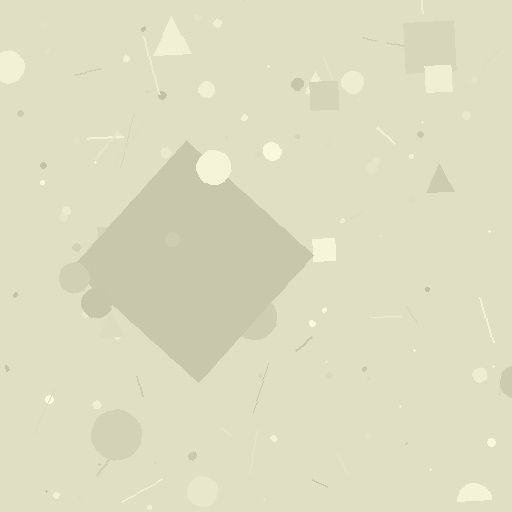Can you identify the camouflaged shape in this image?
The camouflaged shape is a diamond.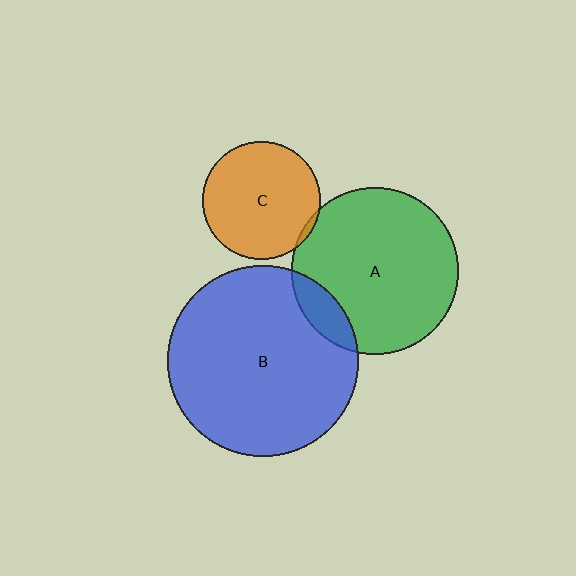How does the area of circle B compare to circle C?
Approximately 2.6 times.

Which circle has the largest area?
Circle B (blue).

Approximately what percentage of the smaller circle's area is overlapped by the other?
Approximately 5%.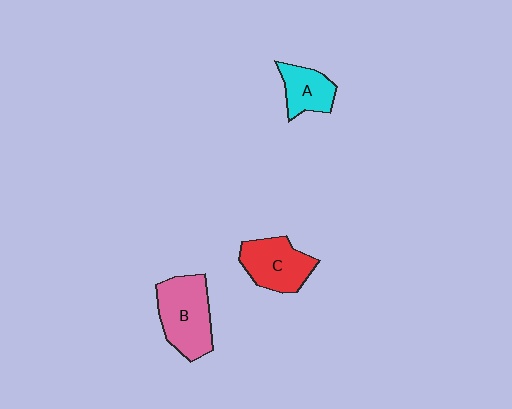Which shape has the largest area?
Shape B (pink).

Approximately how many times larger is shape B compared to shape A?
Approximately 1.7 times.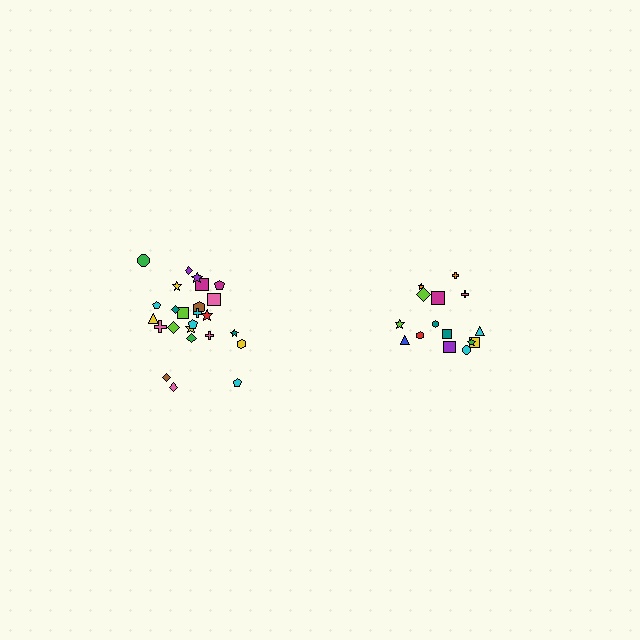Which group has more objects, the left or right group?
The left group.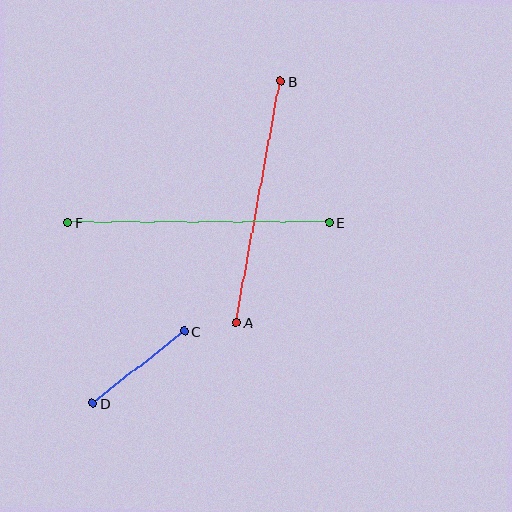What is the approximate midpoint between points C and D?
The midpoint is at approximately (139, 367) pixels.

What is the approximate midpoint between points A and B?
The midpoint is at approximately (259, 202) pixels.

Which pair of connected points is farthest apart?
Points E and F are farthest apart.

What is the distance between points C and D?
The distance is approximately 117 pixels.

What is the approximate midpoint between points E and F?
The midpoint is at approximately (198, 222) pixels.